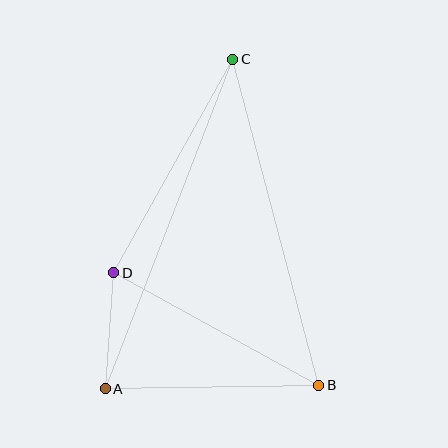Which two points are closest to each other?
Points A and D are closest to each other.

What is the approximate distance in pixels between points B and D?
The distance between B and D is approximately 234 pixels.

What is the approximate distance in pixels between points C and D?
The distance between C and D is approximately 244 pixels.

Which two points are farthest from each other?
Points A and C are farthest from each other.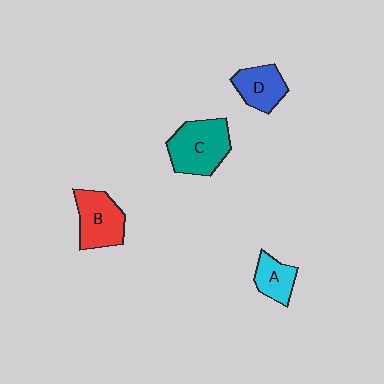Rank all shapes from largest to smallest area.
From largest to smallest: C (teal), B (red), D (blue), A (cyan).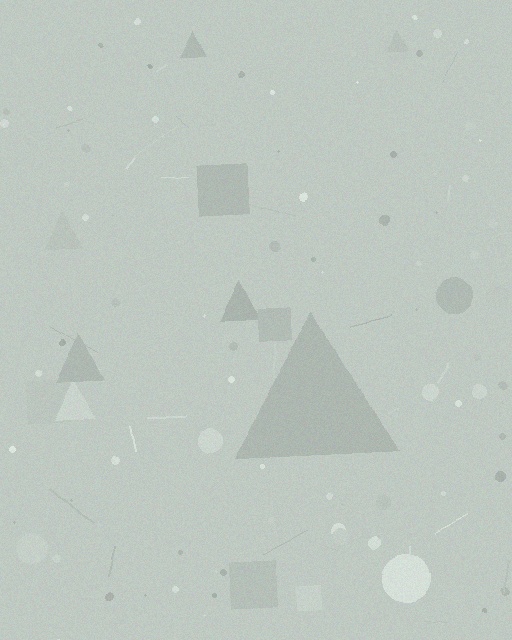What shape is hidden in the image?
A triangle is hidden in the image.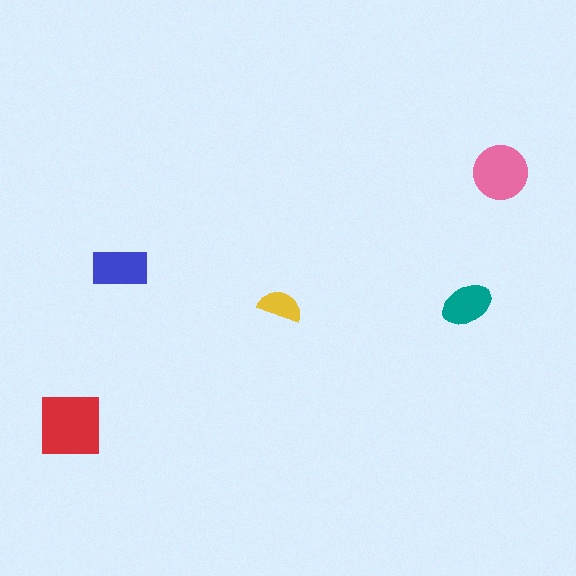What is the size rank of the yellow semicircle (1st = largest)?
5th.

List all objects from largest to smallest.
The red square, the pink circle, the blue rectangle, the teal ellipse, the yellow semicircle.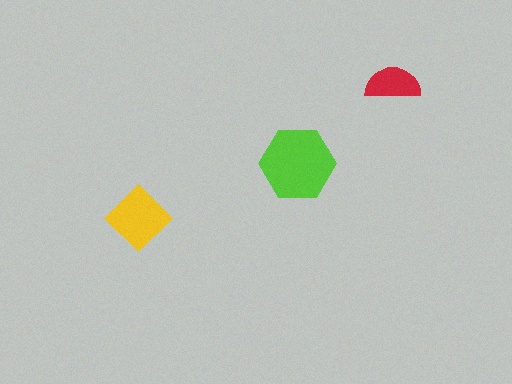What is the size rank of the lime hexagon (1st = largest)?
1st.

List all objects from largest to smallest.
The lime hexagon, the yellow diamond, the red semicircle.